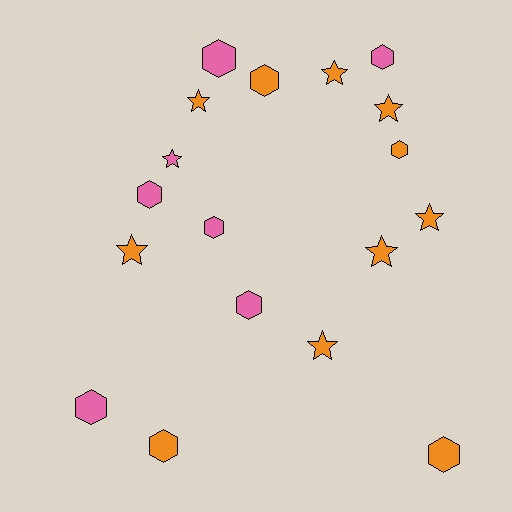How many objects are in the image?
There are 18 objects.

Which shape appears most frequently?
Hexagon, with 10 objects.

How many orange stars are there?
There are 7 orange stars.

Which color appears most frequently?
Orange, with 11 objects.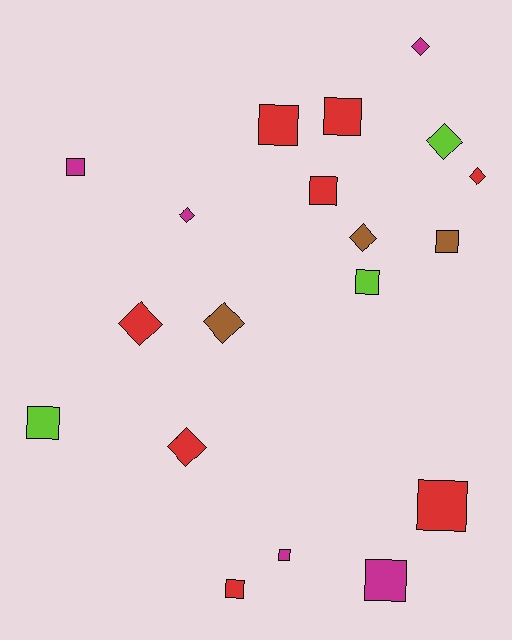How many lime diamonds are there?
There is 1 lime diamond.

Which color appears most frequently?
Red, with 8 objects.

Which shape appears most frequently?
Square, with 11 objects.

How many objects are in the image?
There are 19 objects.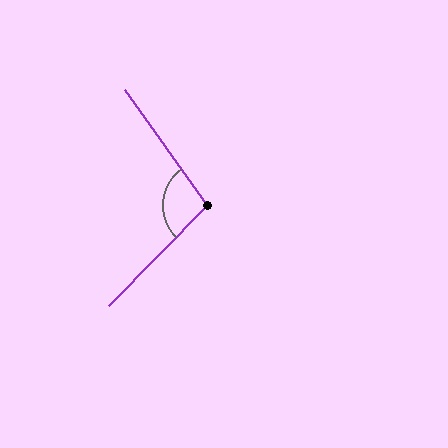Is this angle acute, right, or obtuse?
It is obtuse.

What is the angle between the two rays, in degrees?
Approximately 100 degrees.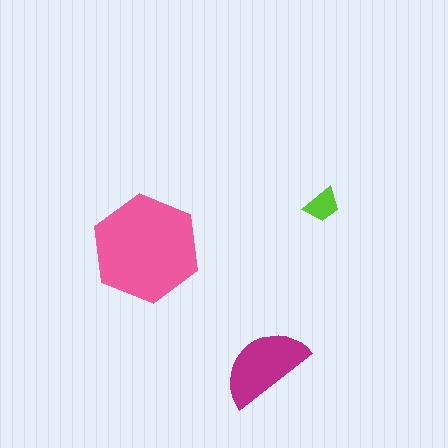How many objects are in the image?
There are 3 objects in the image.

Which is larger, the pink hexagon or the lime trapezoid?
The pink hexagon.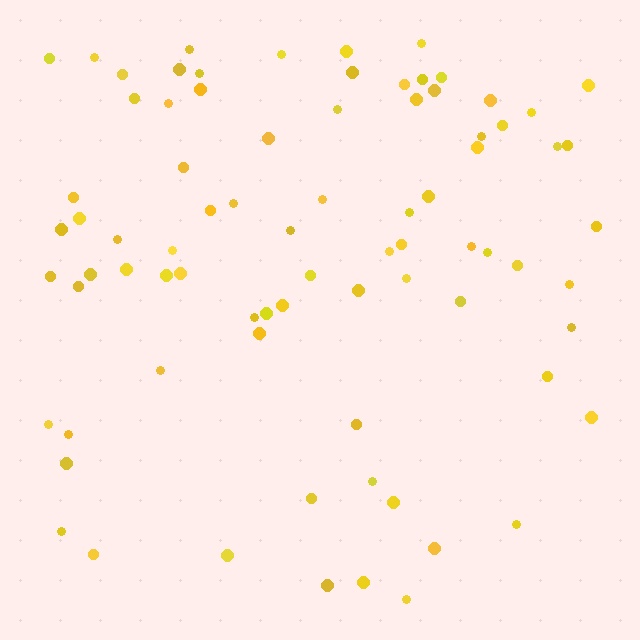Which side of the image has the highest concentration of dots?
The top.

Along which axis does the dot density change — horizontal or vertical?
Vertical.